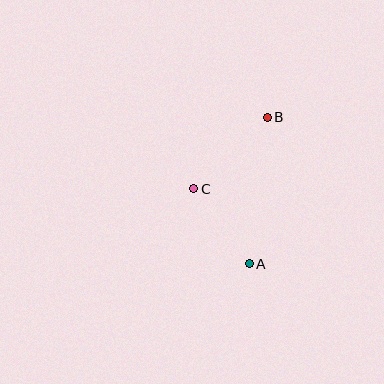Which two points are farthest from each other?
Points A and B are farthest from each other.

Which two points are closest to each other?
Points A and C are closest to each other.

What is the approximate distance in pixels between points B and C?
The distance between B and C is approximately 102 pixels.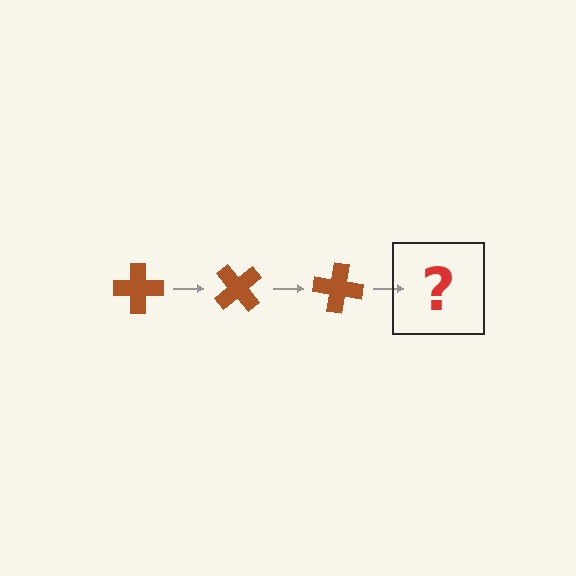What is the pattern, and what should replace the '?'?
The pattern is that the cross rotates 50 degrees each step. The '?' should be a brown cross rotated 150 degrees.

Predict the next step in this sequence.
The next step is a brown cross rotated 150 degrees.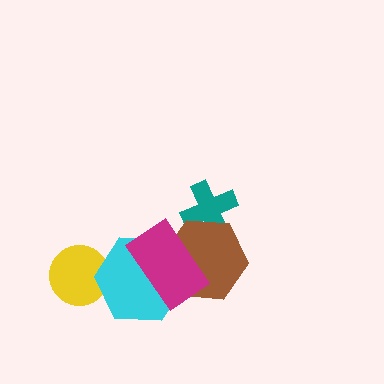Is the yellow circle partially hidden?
Yes, it is partially covered by another shape.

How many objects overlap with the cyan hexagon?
3 objects overlap with the cyan hexagon.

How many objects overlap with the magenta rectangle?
2 objects overlap with the magenta rectangle.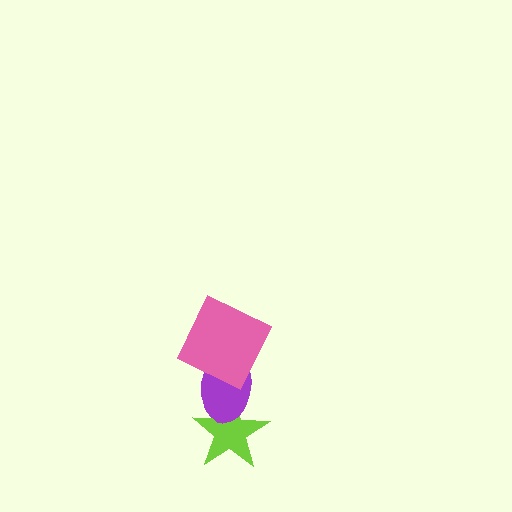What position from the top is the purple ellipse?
The purple ellipse is 2nd from the top.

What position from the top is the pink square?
The pink square is 1st from the top.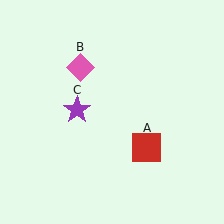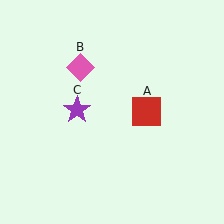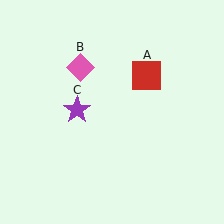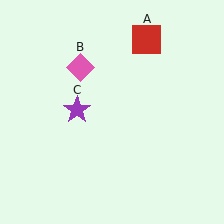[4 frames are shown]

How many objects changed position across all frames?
1 object changed position: red square (object A).